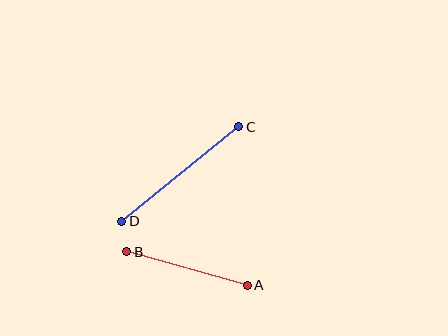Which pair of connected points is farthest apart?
Points C and D are farthest apart.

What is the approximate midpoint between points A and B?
The midpoint is at approximately (187, 269) pixels.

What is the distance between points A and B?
The distance is approximately 125 pixels.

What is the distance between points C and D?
The distance is approximately 151 pixels.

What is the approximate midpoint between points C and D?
The midpoint is at approximately (180, 174) pixels.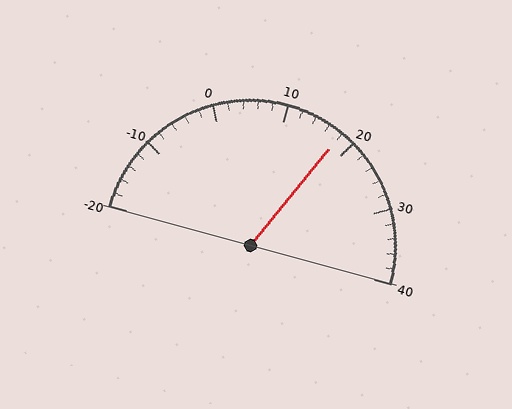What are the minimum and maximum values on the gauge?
The gauge ranges from -20 to 40.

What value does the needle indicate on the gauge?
The needle indicates approximately 18.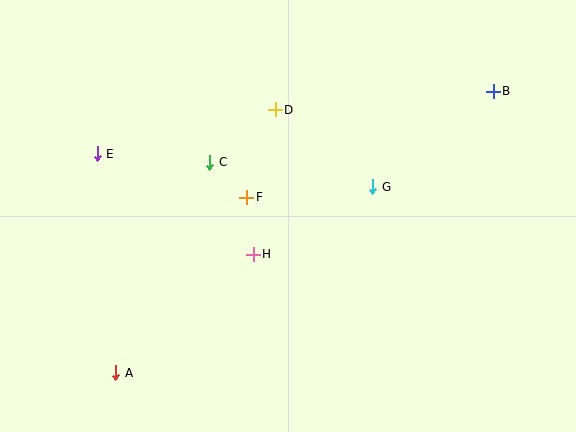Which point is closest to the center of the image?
Point F at (247, 197) is closest to the center.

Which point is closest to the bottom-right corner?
Point G is closest to the bottom-right corner.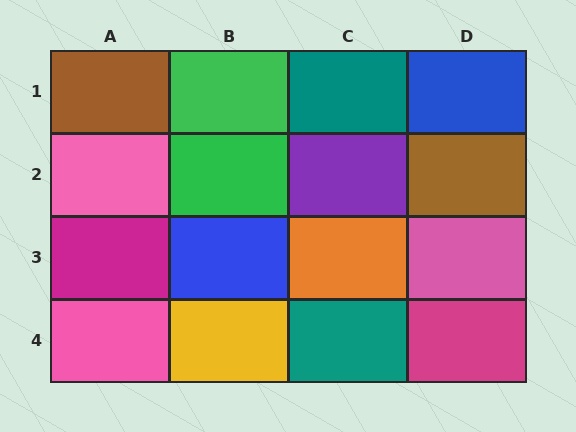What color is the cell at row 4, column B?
Yellow.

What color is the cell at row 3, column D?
Pink.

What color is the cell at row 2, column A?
Pink.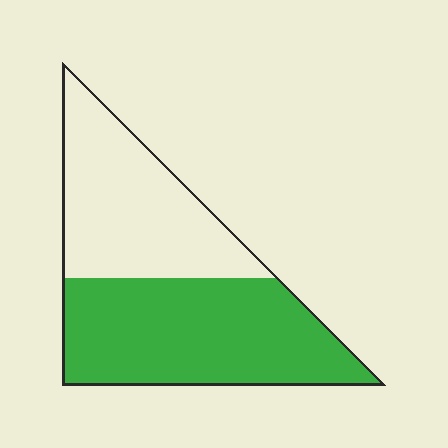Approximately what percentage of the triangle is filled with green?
Approximately 55%.